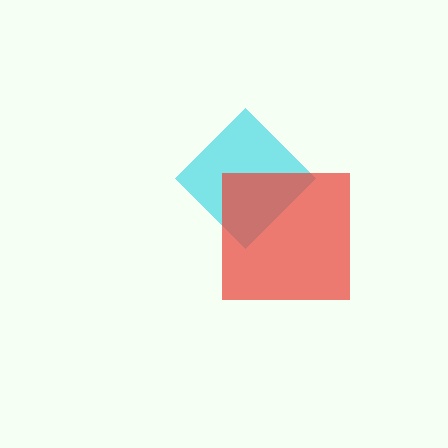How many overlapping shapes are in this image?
There are 2 overlapping shapes in the image.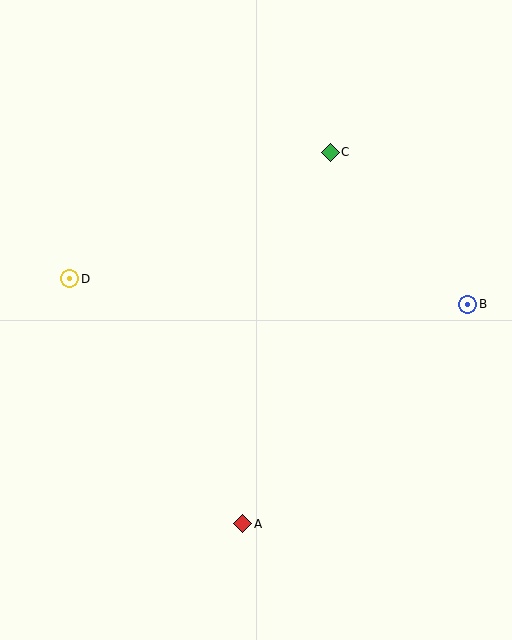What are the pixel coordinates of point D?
Point D is at (70, 279).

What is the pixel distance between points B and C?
The distance between B and C is 205 pixels.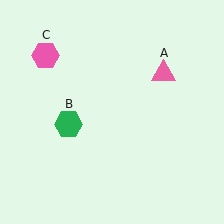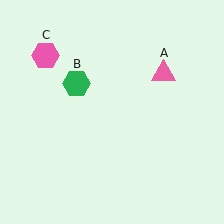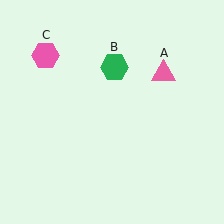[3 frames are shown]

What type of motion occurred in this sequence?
The green hexagon (object B) rotated clockwise around the center of the scene.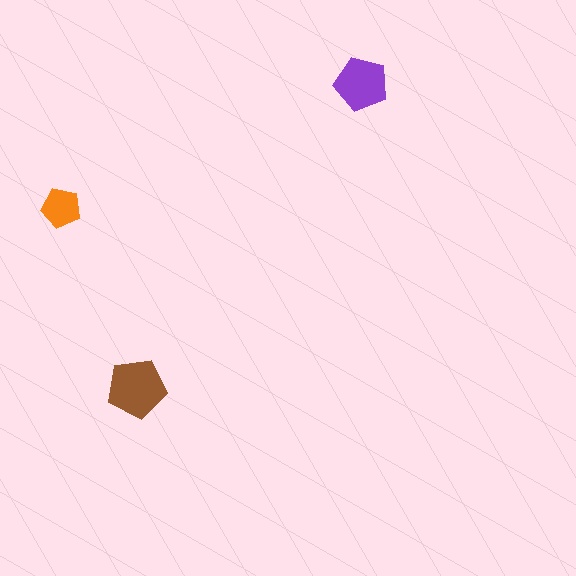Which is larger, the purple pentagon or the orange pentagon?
The purple one.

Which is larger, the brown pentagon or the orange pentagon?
The brown one.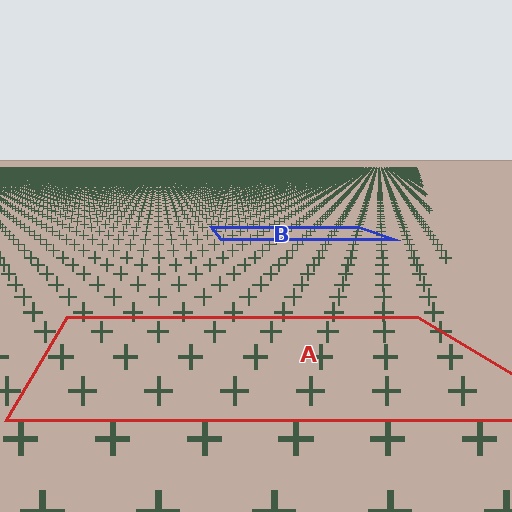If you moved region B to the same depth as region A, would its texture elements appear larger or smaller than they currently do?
They would appear larger. At a closer depth, the same texture elements are projected at a bigger on-screen size.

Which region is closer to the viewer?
Region A is closer. The texture elements there are larger and more spread out.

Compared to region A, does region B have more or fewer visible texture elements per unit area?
Region B has more texture elements per unit area — they are packed more densely because it is farther away.